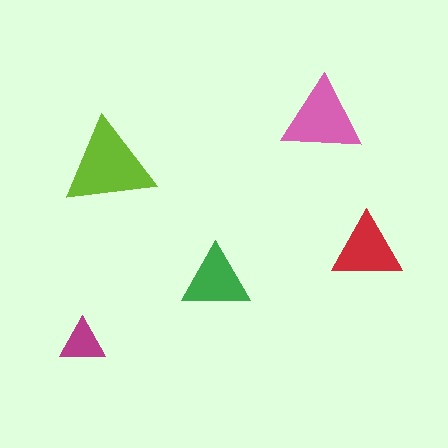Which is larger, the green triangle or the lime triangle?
The lime one.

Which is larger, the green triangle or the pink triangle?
The pink one.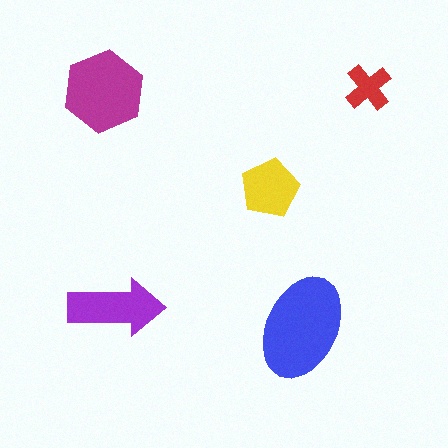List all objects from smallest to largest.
The red cross, the yellow pentagon, the purple arrow, the magenta hexagon, the blue ellipse.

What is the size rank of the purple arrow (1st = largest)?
3rd.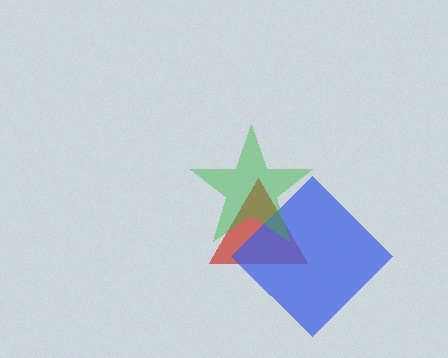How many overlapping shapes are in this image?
There are 3 overlapping shapes in the image.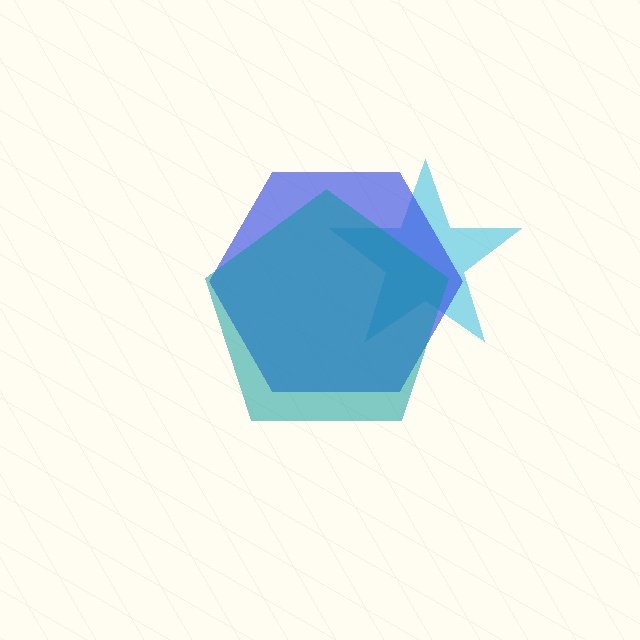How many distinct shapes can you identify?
There are 3 distinct shapes: a cyan star, a blue hexagon, a teal pentagon.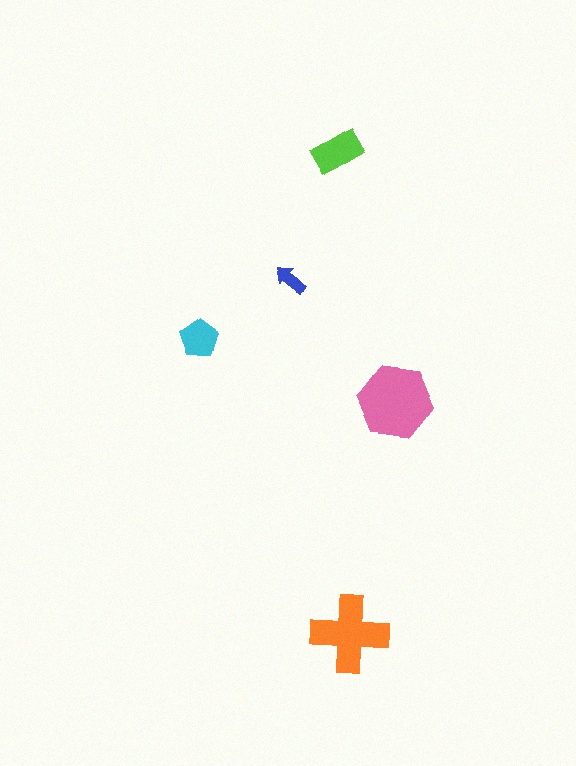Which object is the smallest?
The blue arrow.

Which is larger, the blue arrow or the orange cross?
The orange cross.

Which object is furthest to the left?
The cyan pentagon is leftmost.